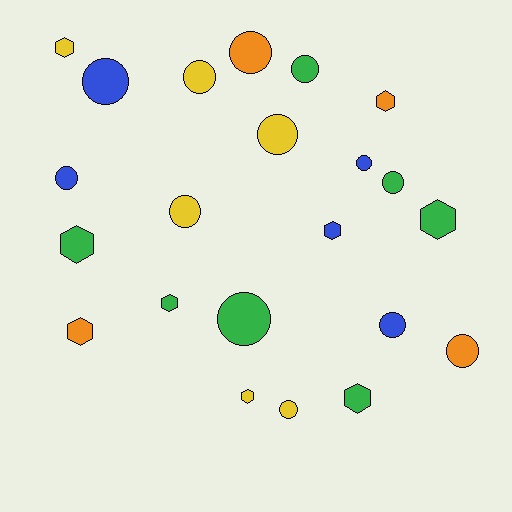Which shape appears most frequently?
Circle, with 13 objects.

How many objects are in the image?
There are 22 objects.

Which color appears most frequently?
Green, with 7 objects.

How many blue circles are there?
There are 4 blue circles.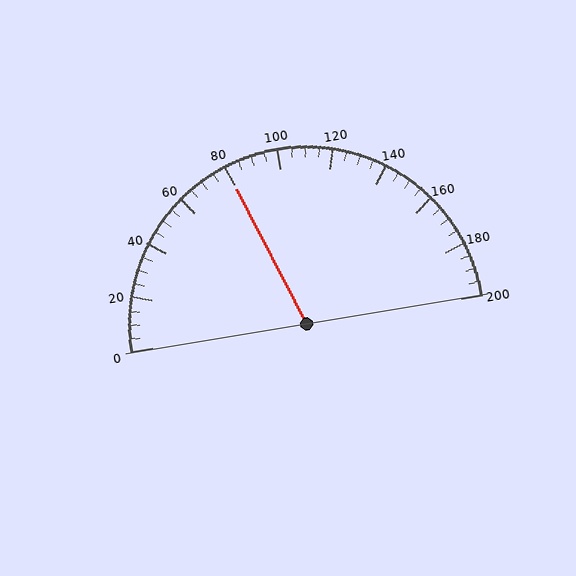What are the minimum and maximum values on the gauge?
The gauge ranges from 0 to 200.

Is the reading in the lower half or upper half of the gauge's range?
The reading is in the lower half of the range (0 to 200).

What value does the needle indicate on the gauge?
The needle indicates approximately 80.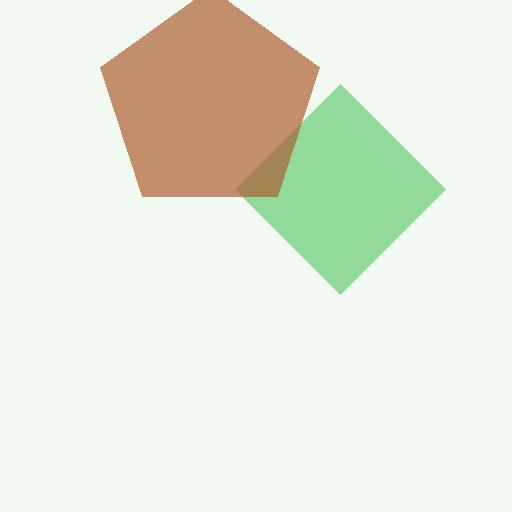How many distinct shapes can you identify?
There are 2 distinct shapes: a green diamond, a brown pentagon.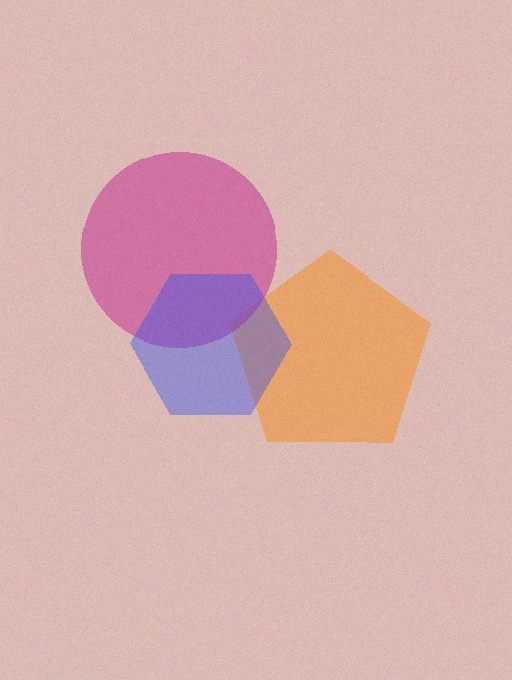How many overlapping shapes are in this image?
There are 3 overlapping shapes in the image.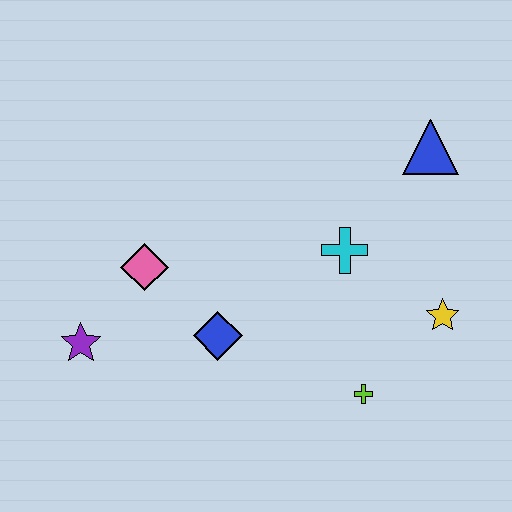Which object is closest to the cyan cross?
The yellow star is closest to the cyan cross.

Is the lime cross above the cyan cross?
No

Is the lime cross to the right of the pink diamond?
Yes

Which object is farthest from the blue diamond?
The blue triangle is farthest from the blue diamond.